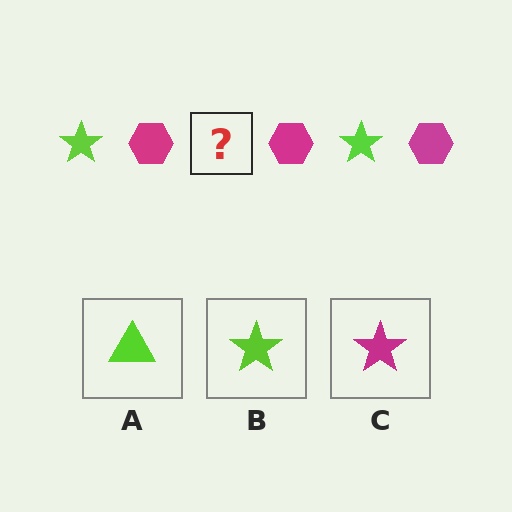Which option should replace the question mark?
Option B.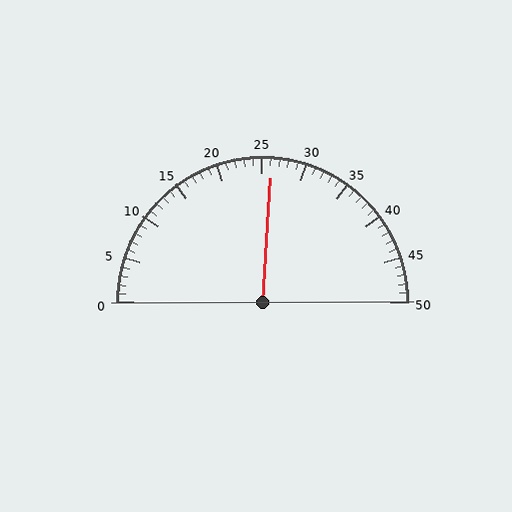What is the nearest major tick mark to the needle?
The nearest major tick mark is 25.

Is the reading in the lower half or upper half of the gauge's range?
The reading is in the upper half of the range (0 to 50).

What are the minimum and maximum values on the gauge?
The gauge ranges from 0 to 50.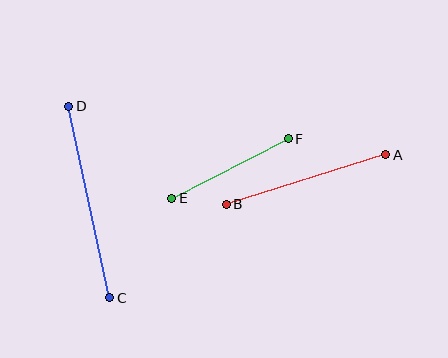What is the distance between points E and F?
The distance is approximately 131 pixels.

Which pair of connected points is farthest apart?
Points C and D are farthest apart.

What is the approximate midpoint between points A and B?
The midpoint is at approximately (306, 180) pixels.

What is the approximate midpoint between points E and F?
The midpoint is at approximately (230, 168) pixels.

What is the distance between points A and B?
The distance is approximately 167 pixels.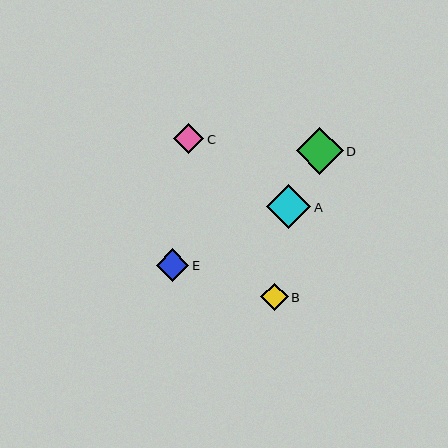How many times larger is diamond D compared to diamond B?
Diamond D is approximately 1.7 times the size of diamond B.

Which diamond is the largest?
Diamond D is the largest with a size of approximately 47 pixels.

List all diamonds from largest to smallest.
From largest to smallest: D, A, E, C, B.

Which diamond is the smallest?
Diamond B is the smallest with a size of approximately 28 pixels.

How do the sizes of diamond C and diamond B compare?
Diamond C and diamond B are approximately the same size.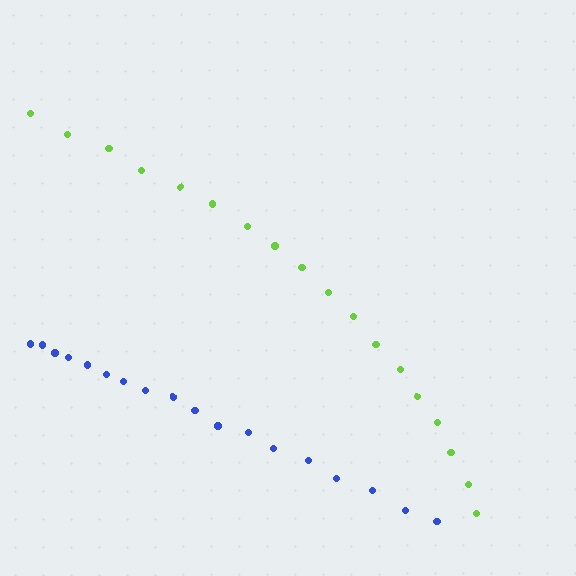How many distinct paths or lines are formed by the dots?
There are 2 distinct paths.